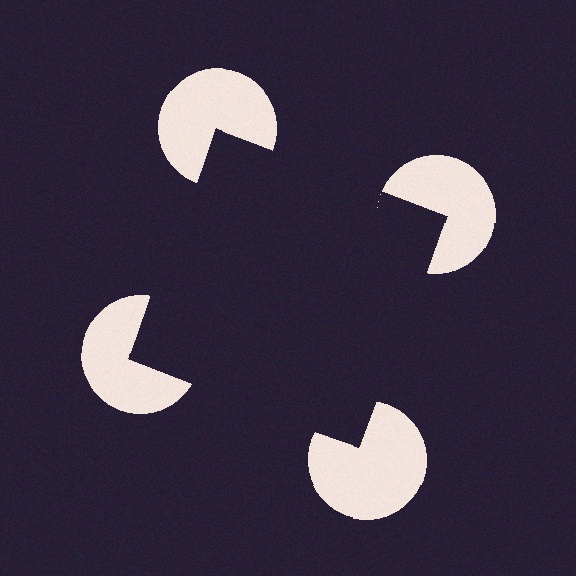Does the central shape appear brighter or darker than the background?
It typically appears slightly darker than the background, even though no actual brightness change is drawn.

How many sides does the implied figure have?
4 sides.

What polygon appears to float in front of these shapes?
An illusory square — its edges are inferred from the aligned wedge cuts in the pac-man discs, not physically drawn.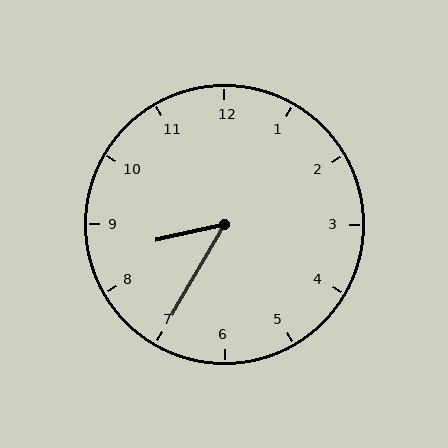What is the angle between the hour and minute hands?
Approximately 48 degrees.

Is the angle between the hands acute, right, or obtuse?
It is acute.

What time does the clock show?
8:35.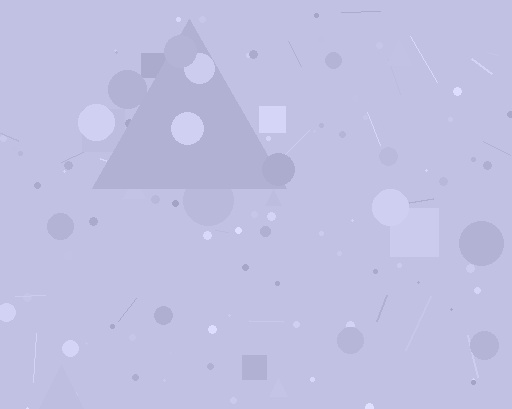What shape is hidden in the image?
A triangle is hidden in the image.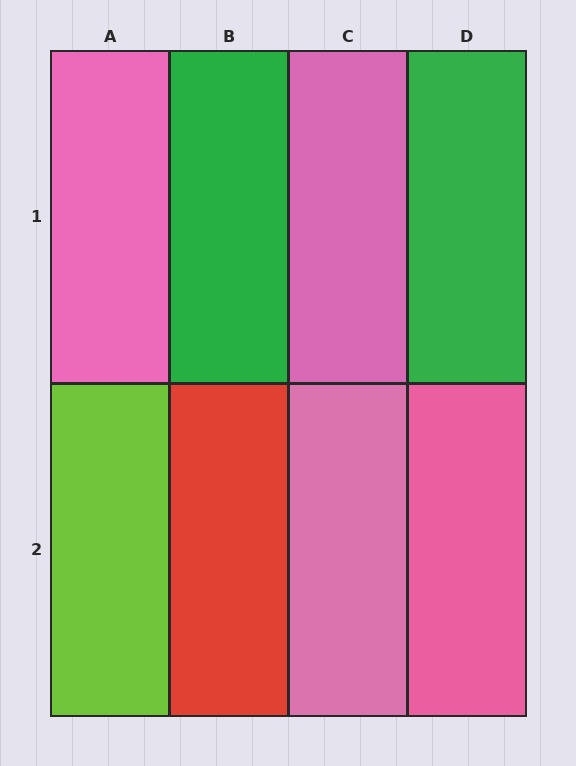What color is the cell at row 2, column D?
Pink.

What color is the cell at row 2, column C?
Pink.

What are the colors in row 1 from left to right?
Pink, green, pink, green.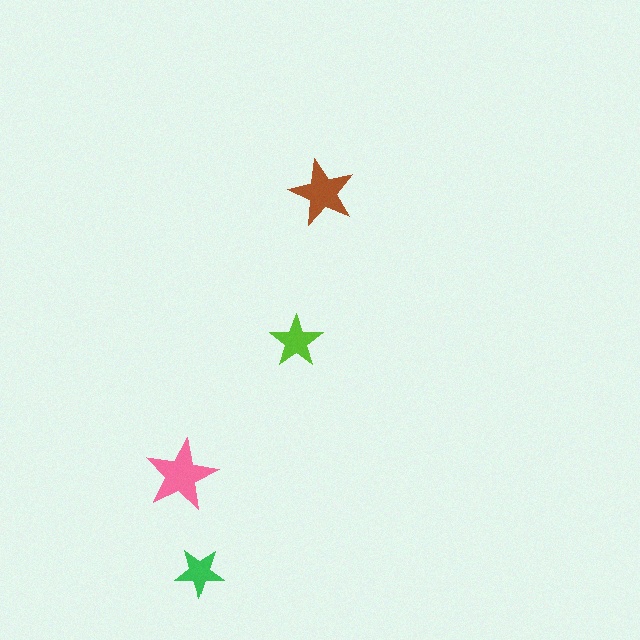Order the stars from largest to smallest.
the pink one, the brown one, the lime one, the green one.